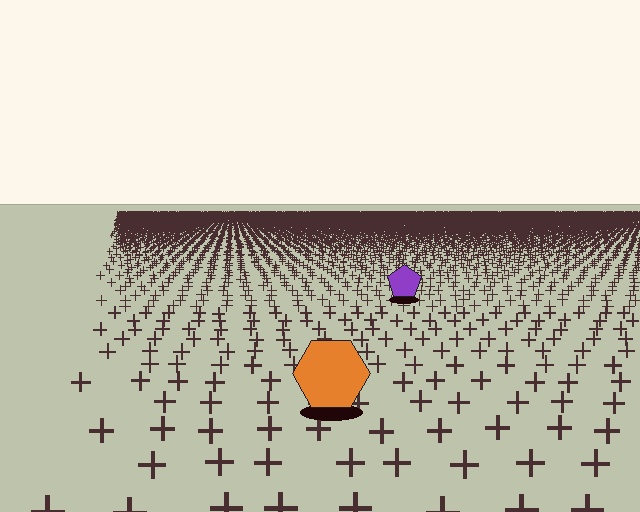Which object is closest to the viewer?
The orange hexagon is closest. The texture marks near it are larger and more spread out.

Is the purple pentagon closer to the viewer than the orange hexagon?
No. The orange hexagon is closer — you can tell from the texture gradient: the ground texture is coarser near it.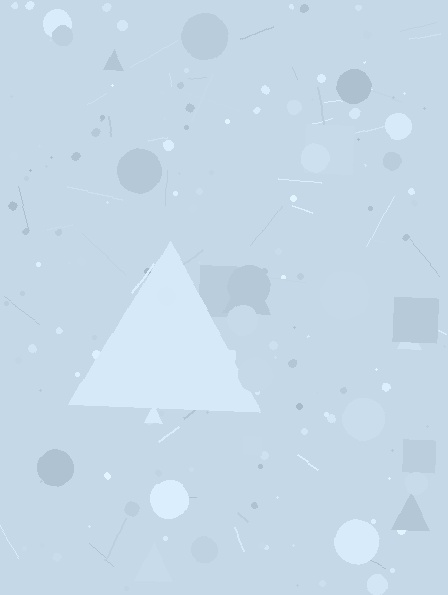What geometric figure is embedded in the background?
A triangle is embedded in the background.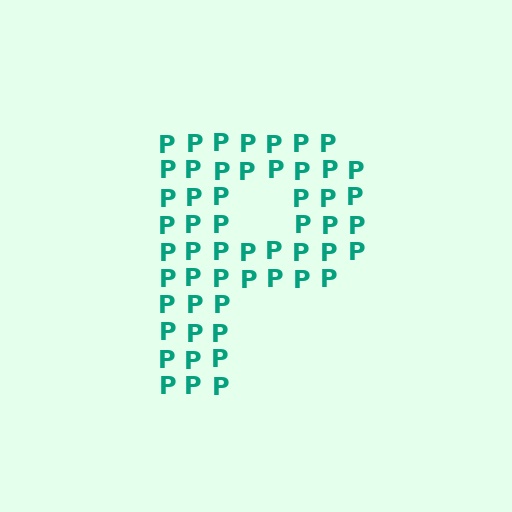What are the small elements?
The small elements are letter P's.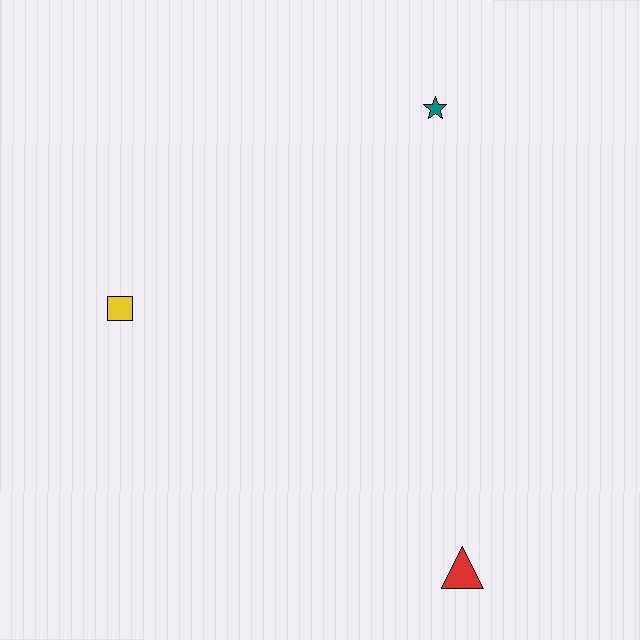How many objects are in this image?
There are 3 objects.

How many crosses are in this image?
There are no crosses.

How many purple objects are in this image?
There are no purple objects.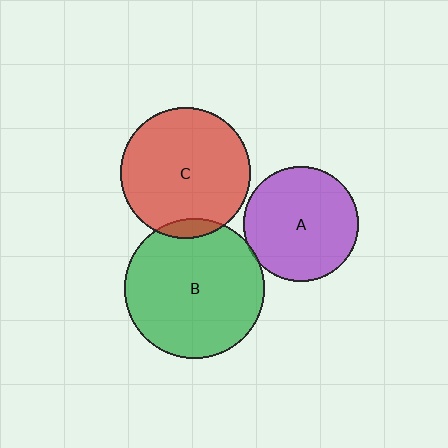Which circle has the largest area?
Circle B (green).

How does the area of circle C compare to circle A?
Approximately 1.3 times.